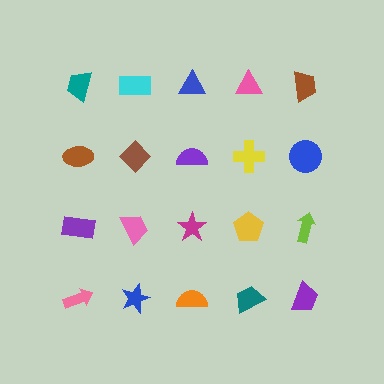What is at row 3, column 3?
A magenta star.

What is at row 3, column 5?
A lime arrow.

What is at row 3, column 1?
A purple rectangle.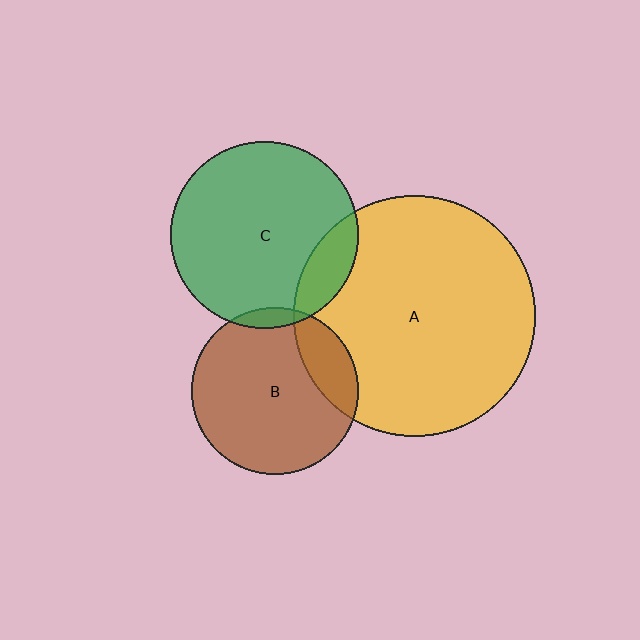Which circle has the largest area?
Circle A (yellow).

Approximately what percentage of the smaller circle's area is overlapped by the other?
Approximately 20%.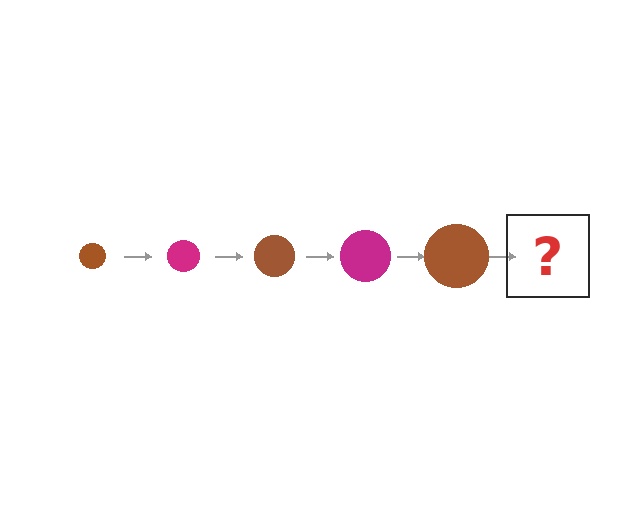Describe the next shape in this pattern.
It should be a magenta circle, larger than the previous one.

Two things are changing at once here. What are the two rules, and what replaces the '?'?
The two rules are that the circle grows larger each step and the color cycles through brown and magenta. The '?' should be a magenta circle, larger than the previous one.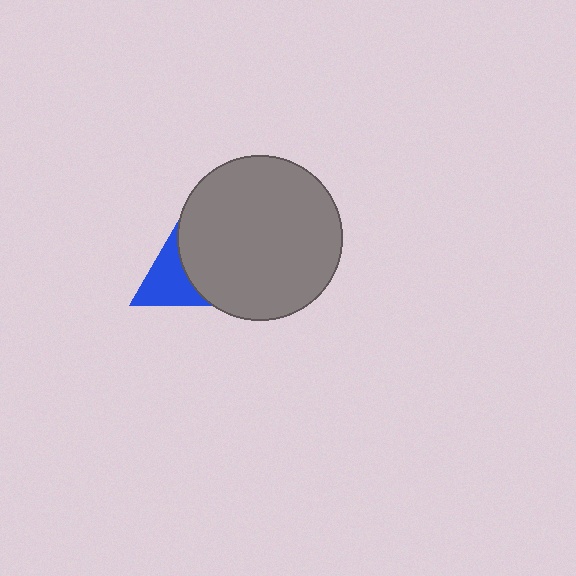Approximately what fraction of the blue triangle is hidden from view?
Roughly 49% of the blue triangle is hidden behind the gray circle.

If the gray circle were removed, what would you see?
You would see the complete blue triangle.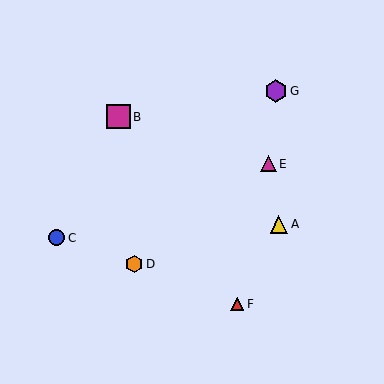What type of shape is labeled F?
Shape F is a red triangle.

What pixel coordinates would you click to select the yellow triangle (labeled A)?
Click at (279, 224) to select the yellow triangle A.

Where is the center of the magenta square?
The center of the magenta square is at (118, 117).